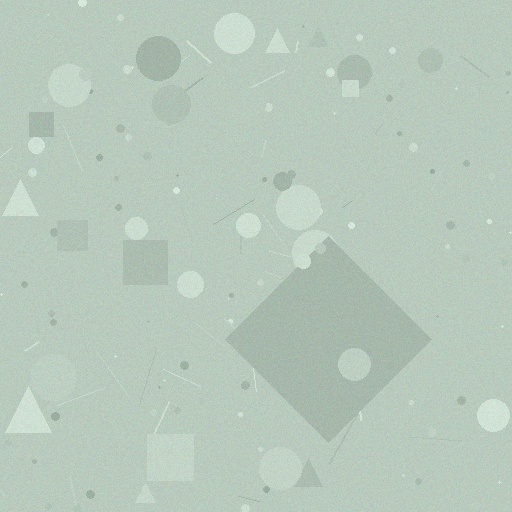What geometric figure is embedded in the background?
A diamond is embedded in the background.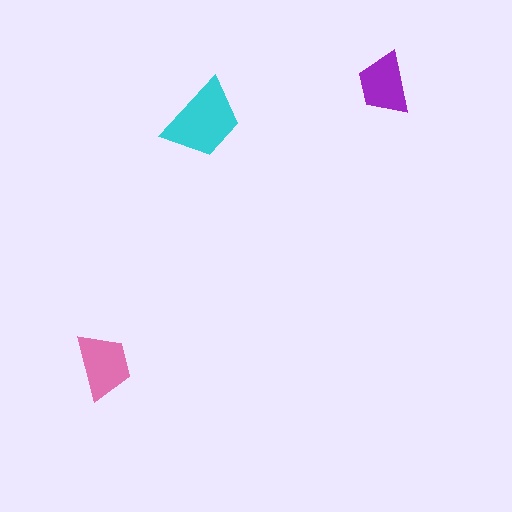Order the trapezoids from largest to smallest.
the cyan one, the pink one, the purple one.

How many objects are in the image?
There are 3 objects in the image.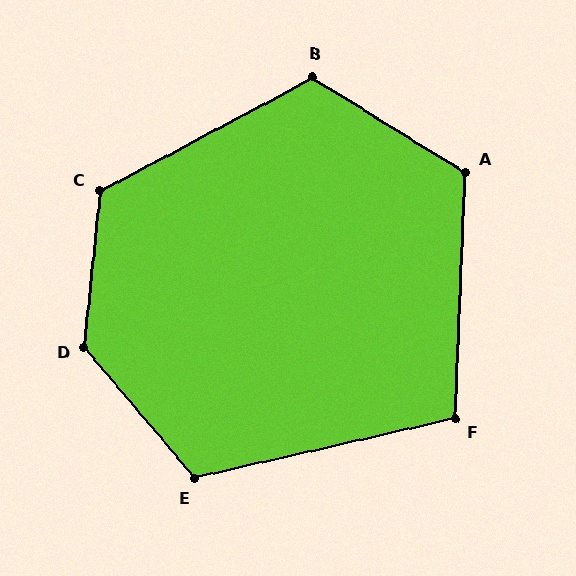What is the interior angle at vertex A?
Approximately 119 degrees (obtuse).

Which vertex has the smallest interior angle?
F, at approximately 105 degrees.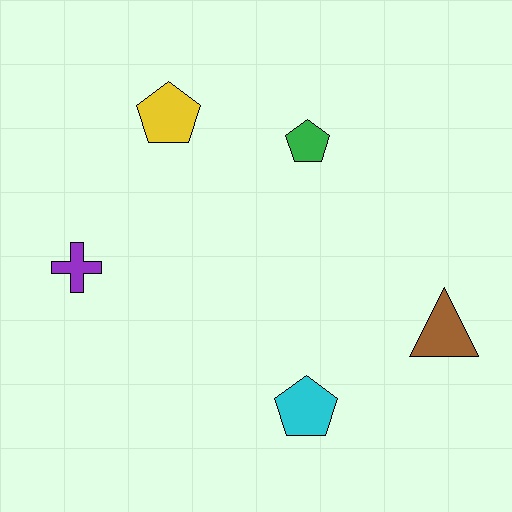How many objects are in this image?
There are 5 objects.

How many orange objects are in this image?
There are no orange objects.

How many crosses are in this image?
There is 1 cross.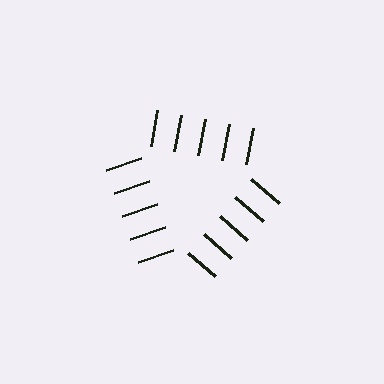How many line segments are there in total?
15 — 5 along each of the 3 edges.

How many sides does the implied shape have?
3 sides — the line-ends trace a triangle.